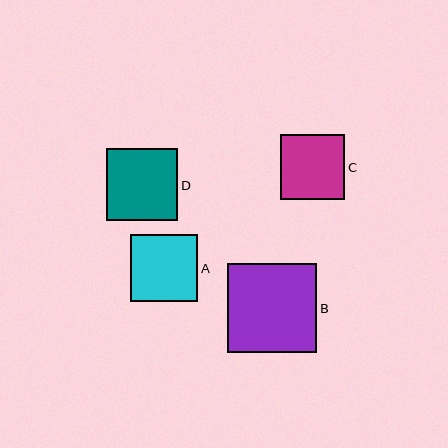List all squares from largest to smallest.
From largest to smallest: B, D, A, C.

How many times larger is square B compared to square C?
Square B is approximately 1.4 times the size of square C.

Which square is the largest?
Square B is the largest with a size of approximately 89 pixels.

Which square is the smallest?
Square C is the smallest with a size of approximately 64 pixels.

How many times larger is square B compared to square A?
Square B is approximately 1.3 times the size of square A.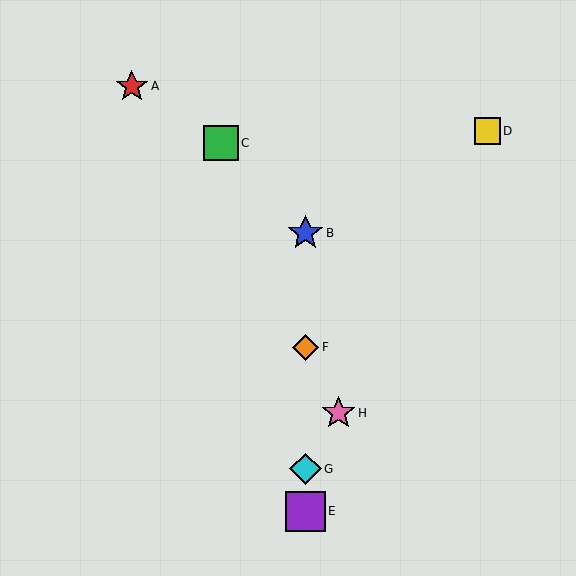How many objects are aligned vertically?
4 objects (B, E, F, G) are aligned vertically.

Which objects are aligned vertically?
Objects B, E, F, G are aligned vertically.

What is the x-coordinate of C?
Object C is at x≈221.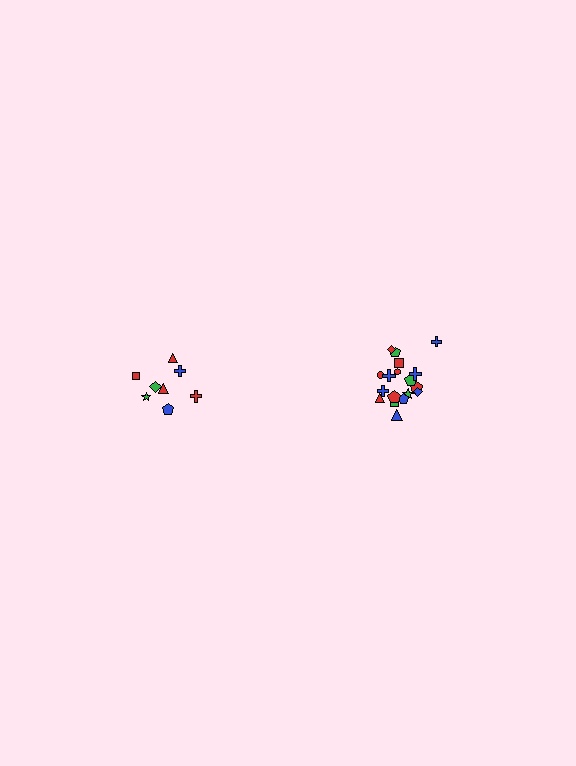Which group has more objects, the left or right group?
The right group.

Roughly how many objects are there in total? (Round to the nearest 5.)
Roughly 25 objects in total.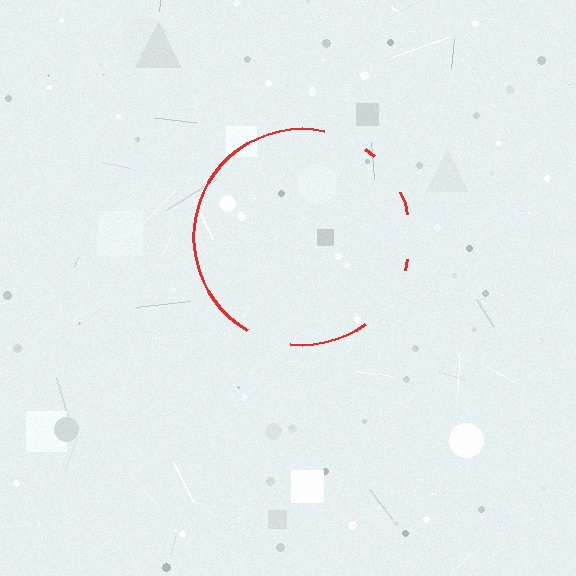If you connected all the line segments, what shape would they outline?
They would outline a circle.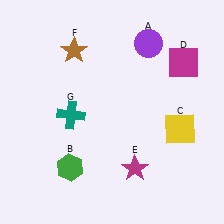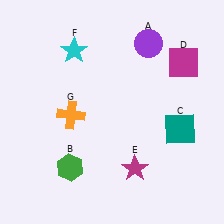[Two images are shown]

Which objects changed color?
C changed from yellow to teal. F changed from brown to cyan. G changed from teal to orange.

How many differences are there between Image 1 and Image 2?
There are 3 differences between the two images.